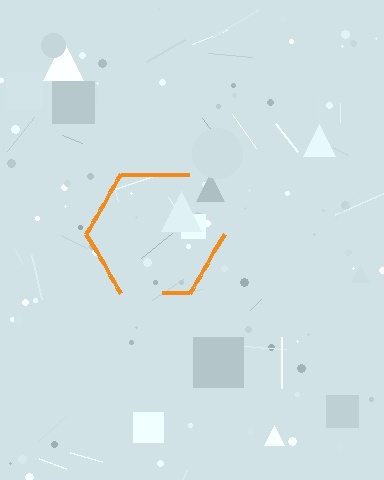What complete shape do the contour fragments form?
The contour fragments form a hexagon.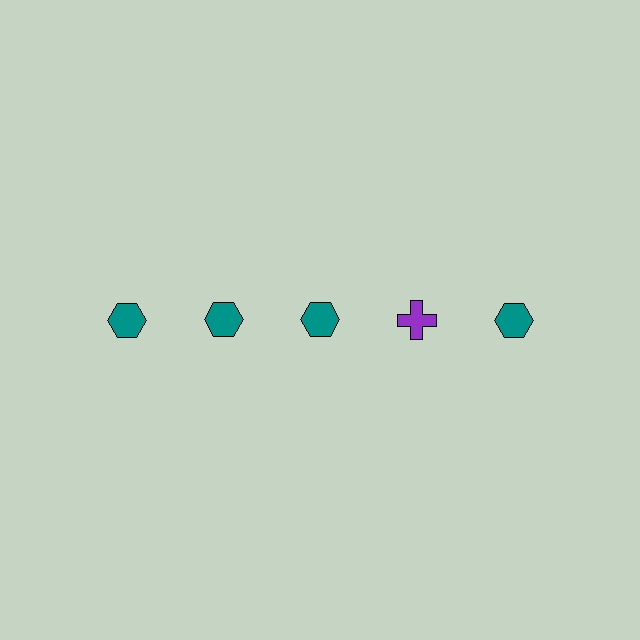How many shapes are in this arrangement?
There are 5 shapes arranged in a grid pattern.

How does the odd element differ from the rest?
It differs in both color (purple instead of teal) and shape (cross instead of hexagon).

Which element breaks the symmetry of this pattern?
The purple cross in the top row, second from right column breaks the symmetry. All other shapes are teal hexagons.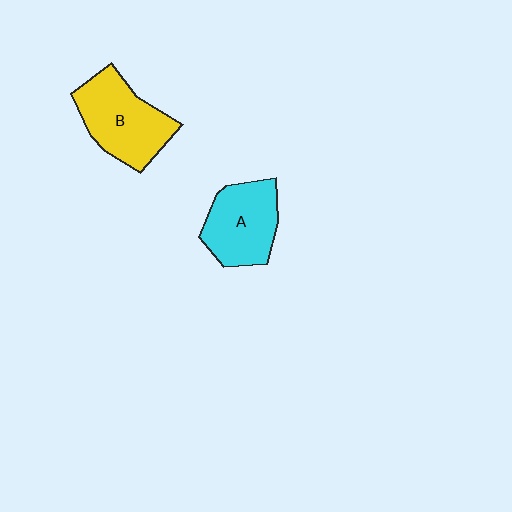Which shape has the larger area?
Shape B (yellow).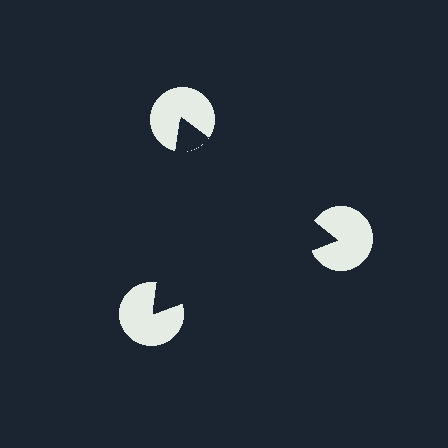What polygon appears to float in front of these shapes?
An illusory triangle — its edges are inferred from the aligned wedge cuts in the pac-man discs, not physically drawn.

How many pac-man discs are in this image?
There are 3 — one at each vertex of the illusory triangle.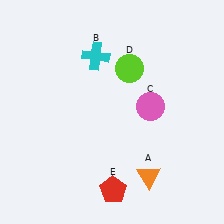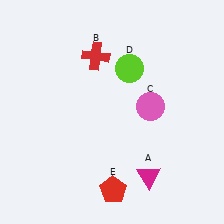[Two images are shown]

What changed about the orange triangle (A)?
In Image 1, A is orange. In Image 2, it changed to magenta.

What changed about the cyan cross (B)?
In Image 1, B is cyan. In Image 2, it changed to red.